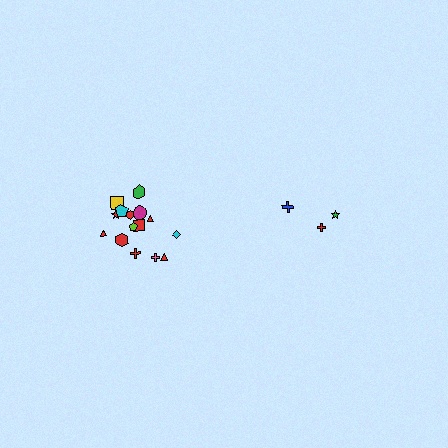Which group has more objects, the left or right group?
The left group.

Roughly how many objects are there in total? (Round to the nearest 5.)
Roughly 20 objects in total.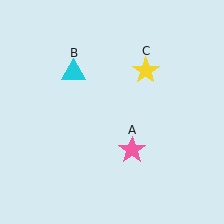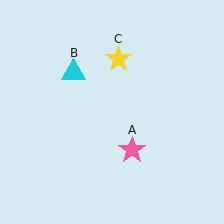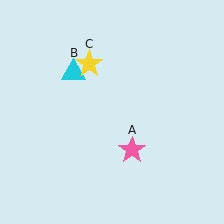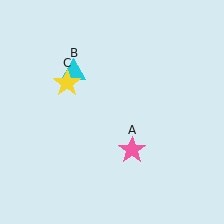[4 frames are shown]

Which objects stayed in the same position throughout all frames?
Pink star (object A) and cyan triangle (object B) remained stationary.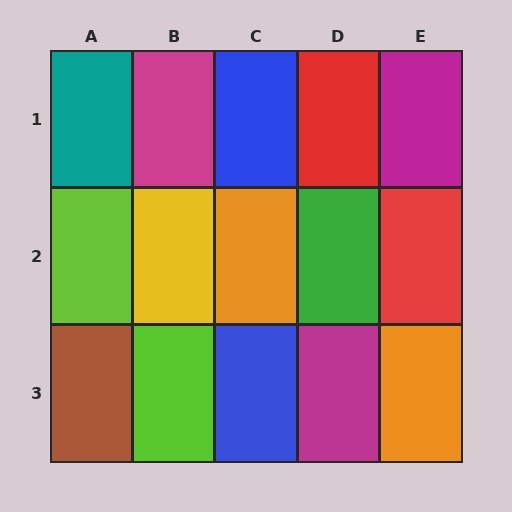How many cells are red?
2 cells are red.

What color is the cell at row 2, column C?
Orange.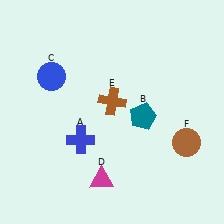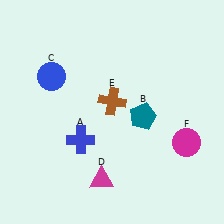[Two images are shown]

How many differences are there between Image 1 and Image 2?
There is 1 difference between the two images.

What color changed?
The circle (F) changed from brown in Image 1 to magenta in Image 2.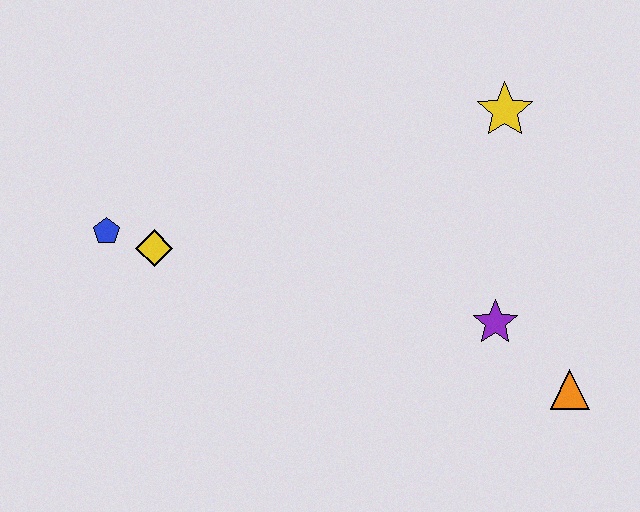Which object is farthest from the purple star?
The blue pentagon is farthest from the purple star.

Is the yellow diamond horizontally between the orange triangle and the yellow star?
No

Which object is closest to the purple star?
The orange triangle is closest to the purple star.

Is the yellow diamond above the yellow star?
No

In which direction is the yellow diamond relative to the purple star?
The yellow diamond is to the left of the purple star.